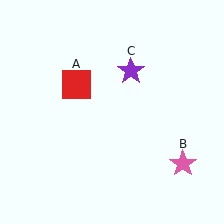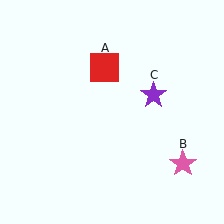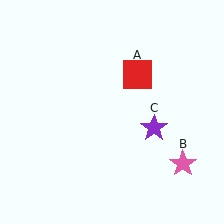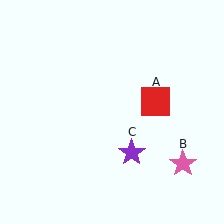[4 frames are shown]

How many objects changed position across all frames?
2 objects changed position: red square (object A), purple star (object C).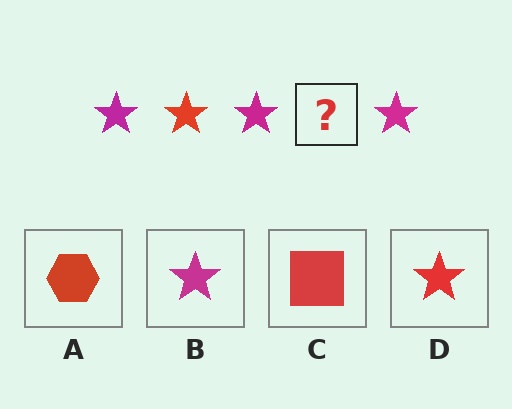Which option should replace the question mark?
Option D.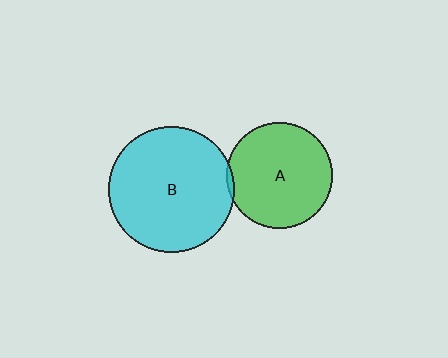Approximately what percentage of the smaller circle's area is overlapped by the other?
Approximately 5%.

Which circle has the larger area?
Circle B (cyan).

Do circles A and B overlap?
Yes.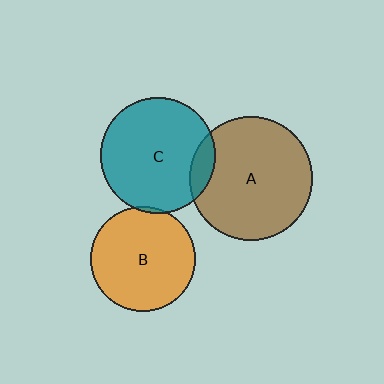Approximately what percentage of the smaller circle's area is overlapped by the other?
Approximately 5%.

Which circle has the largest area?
Circle A (brown).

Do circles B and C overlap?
Yes.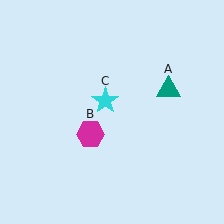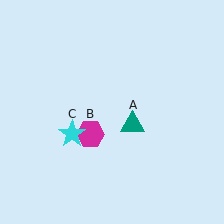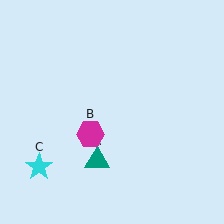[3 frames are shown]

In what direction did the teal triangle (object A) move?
The teal triangle (object A) moved down and to the left.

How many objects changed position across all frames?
2 objects changed position: teal triangle (object A), cyan star (object C).